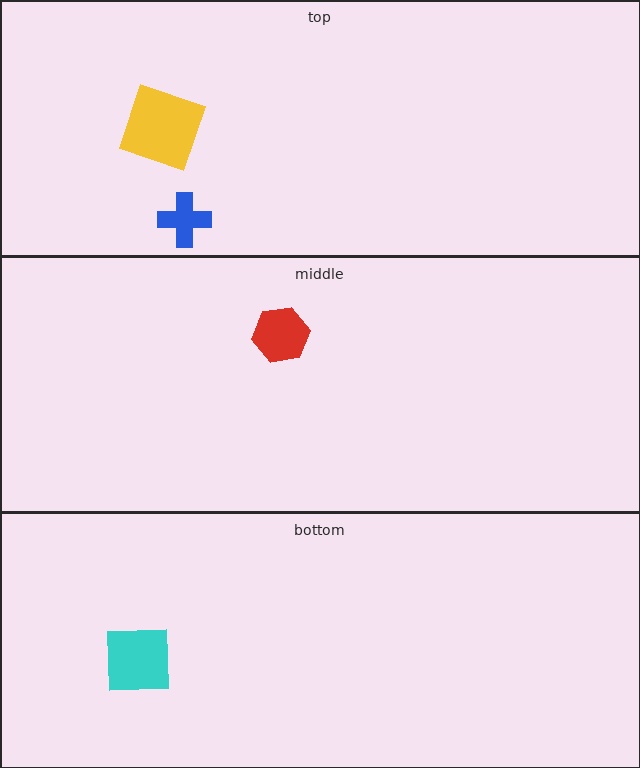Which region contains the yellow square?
The top region.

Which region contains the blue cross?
The top region.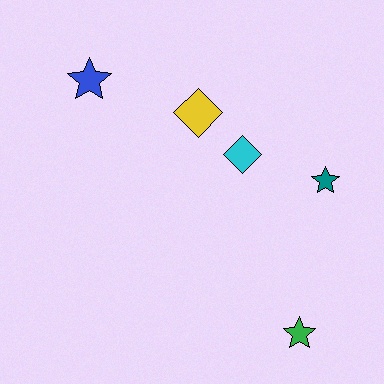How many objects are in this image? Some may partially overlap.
There are 5 objects.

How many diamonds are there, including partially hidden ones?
There are 2 diamonds.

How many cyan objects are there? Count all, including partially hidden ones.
There is 1 cyan object.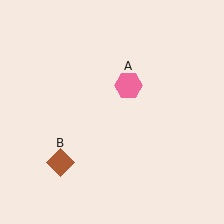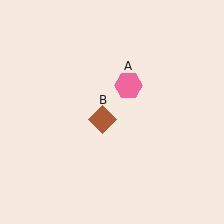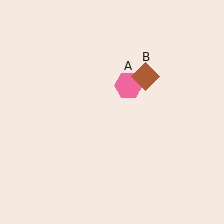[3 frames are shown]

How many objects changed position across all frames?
1 object changed position: brown diamond (object B).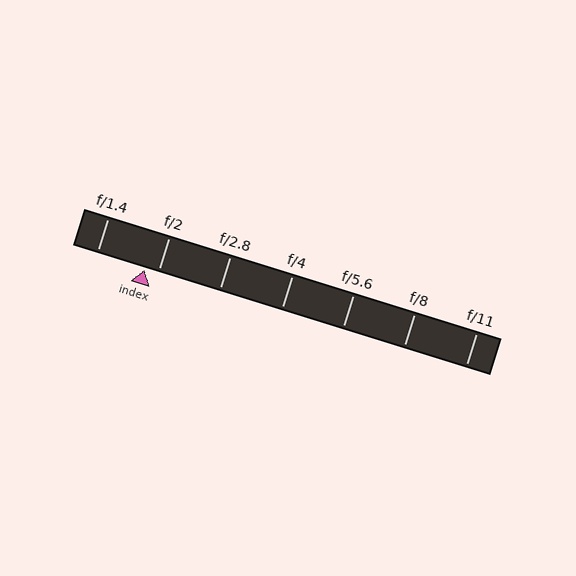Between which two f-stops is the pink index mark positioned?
The index mark is between f/1.4 and f/2.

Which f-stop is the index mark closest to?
The index mark is closest to f/2.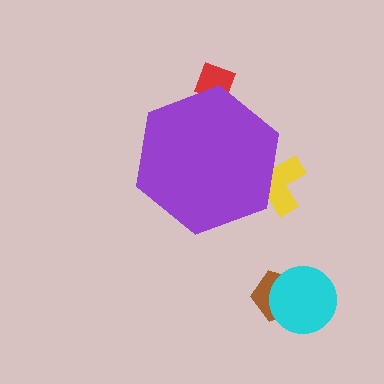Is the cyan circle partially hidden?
No, the cyan circle is fully visible.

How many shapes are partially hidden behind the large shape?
2 shapes are partially hidden.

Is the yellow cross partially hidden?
Yes, the yellow cross is partially hidden behind the purple hexagon.